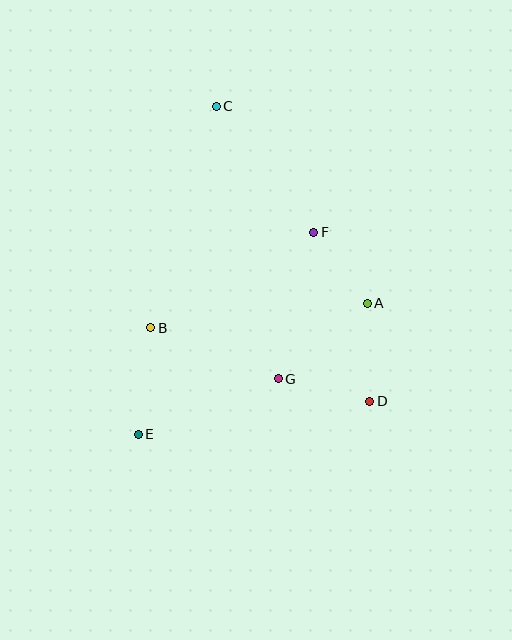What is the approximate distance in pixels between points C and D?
The distance between C and D is approximately 333 pixels.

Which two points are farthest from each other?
Points C and E are farthest from each other.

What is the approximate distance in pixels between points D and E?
The distance between D and E is approximately 234 pixels.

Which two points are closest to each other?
Points A and F are closest to each other.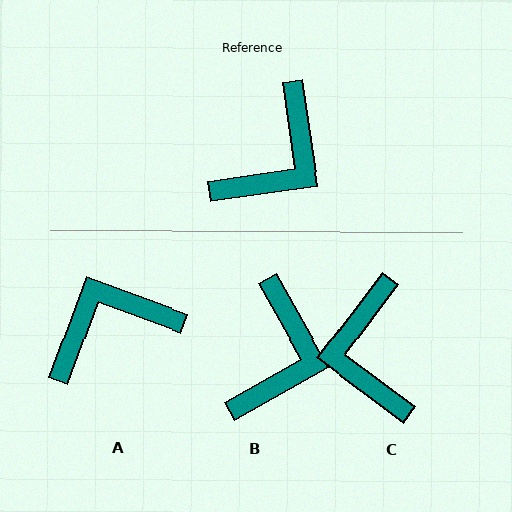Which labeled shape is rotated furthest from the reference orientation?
A, about 152 degrees away.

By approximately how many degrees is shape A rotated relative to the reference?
Approximately 152 degrees counter-clockwise.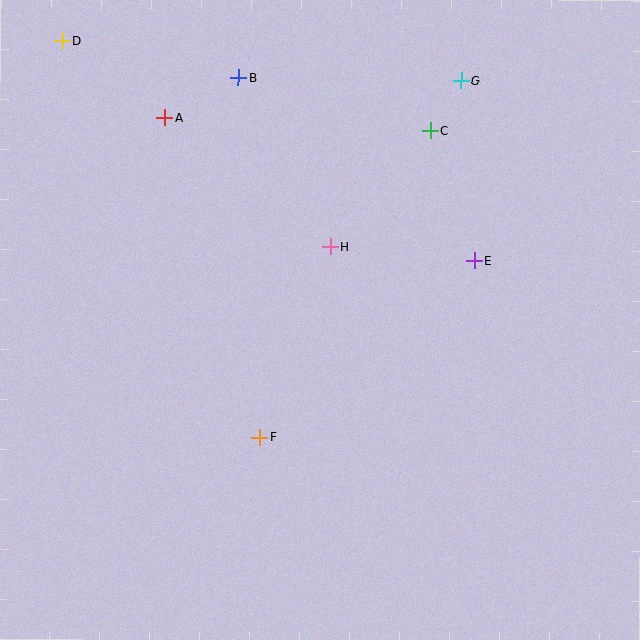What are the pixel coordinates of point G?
Point G is at (461, 81).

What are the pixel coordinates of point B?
Point B is at (238, 78).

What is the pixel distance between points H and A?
The distance between H and A is 210 pixels.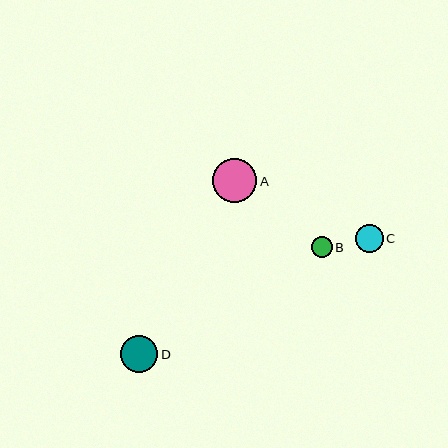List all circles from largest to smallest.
From largest to smallest: A, D, C, B.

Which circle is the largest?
Circle A is the largest with a size of approximately 44 pixels.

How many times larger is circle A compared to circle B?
Circle A is approximately 2.1 times the size of circle B.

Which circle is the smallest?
Circle B is the smallest with a size of approximately 21 pixels.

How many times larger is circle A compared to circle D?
Circle A is approximately 1.2 times the size of circle D.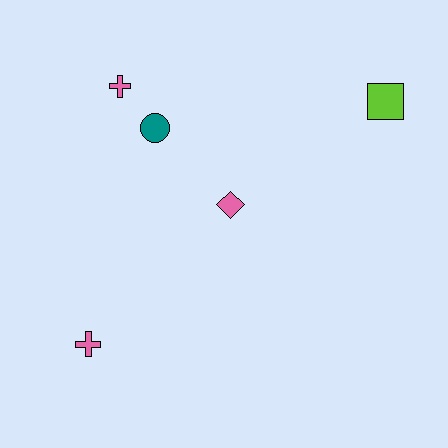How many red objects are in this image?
There are no red objects.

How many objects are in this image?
There are 5 objects.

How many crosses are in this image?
There are 2 crosses.